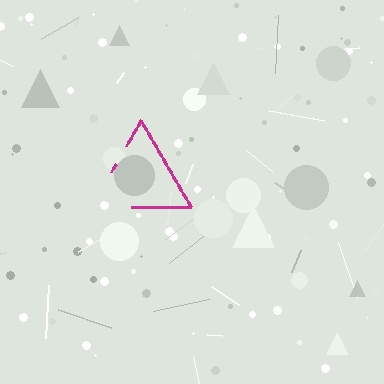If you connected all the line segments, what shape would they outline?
They would outline a triangle.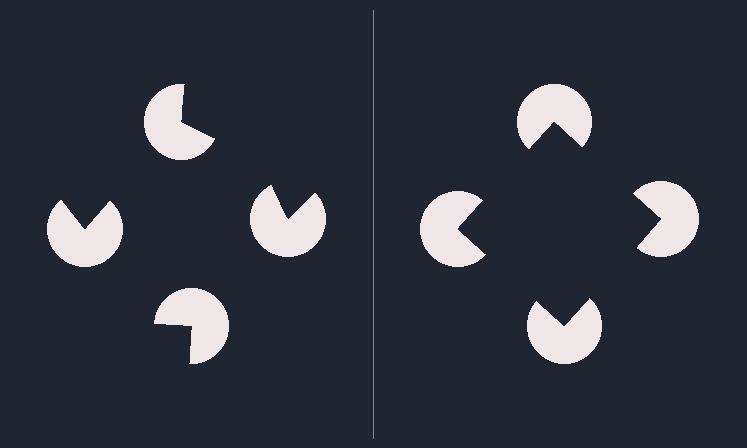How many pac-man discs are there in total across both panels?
8 — 4 on each side.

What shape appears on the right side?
An illusory square.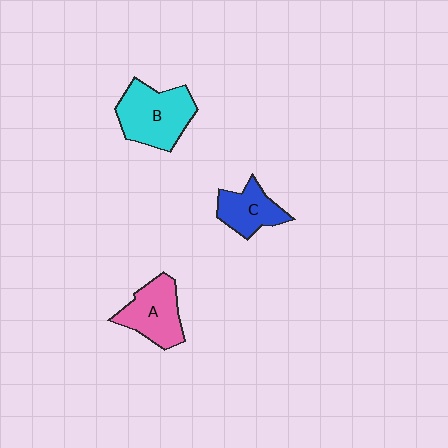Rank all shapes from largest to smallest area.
From largest to smallest: B (cyan), A (pink), C (blue).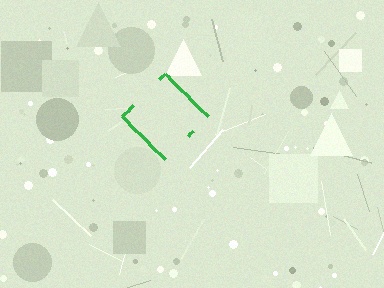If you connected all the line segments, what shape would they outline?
They would outline a diamond.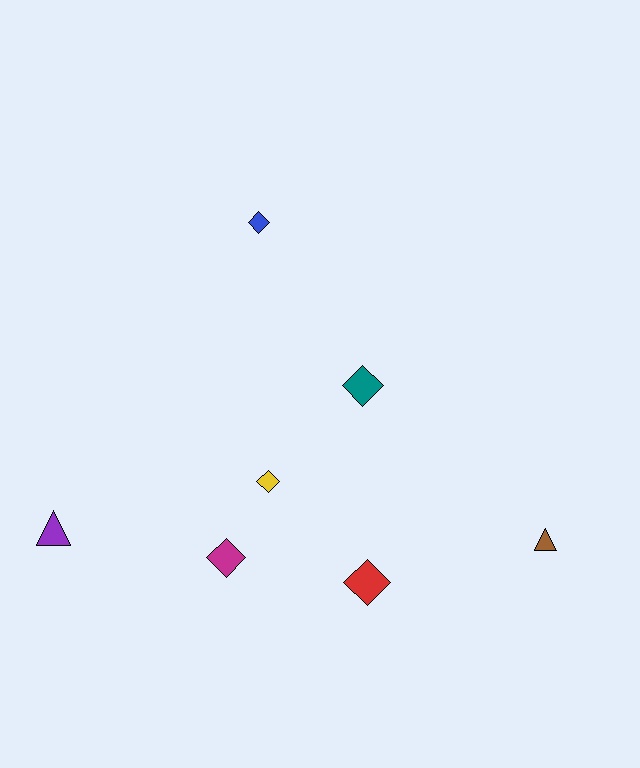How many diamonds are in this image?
There are 5 diamonds.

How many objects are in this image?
There are 7 objects.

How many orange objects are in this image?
There are no orange objects.